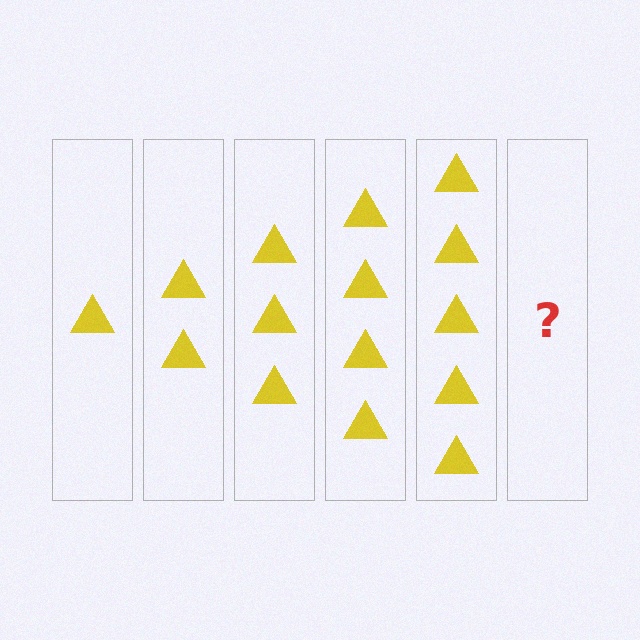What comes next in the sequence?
The next element should be 6 triangles.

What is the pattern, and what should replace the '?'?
The pattern is that each step adds one more triangle. The '?' should be 6 triangles.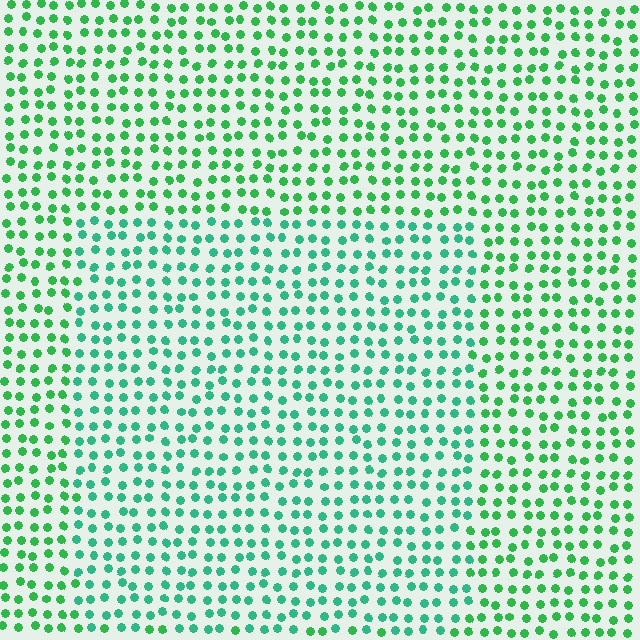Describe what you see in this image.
The image is filled with small green elements in a uniform arrangement. A rectangle-shaped region is visible where the elements are tinted to a slightly different hue, forming a subtle color boundary.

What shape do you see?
I see a rectangle.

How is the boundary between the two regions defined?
The boundary is defined purely by a slight shift in hue (about 27 degrees). Spacing, size, and orientation are identical on both sides.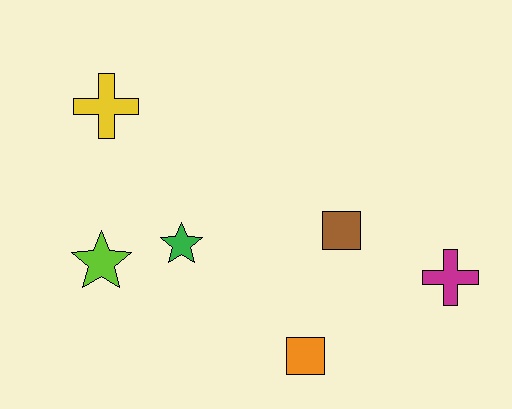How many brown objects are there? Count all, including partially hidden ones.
There is 1 brown object.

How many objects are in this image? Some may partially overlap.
There are 6 objects.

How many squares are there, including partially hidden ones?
There are 2 squares.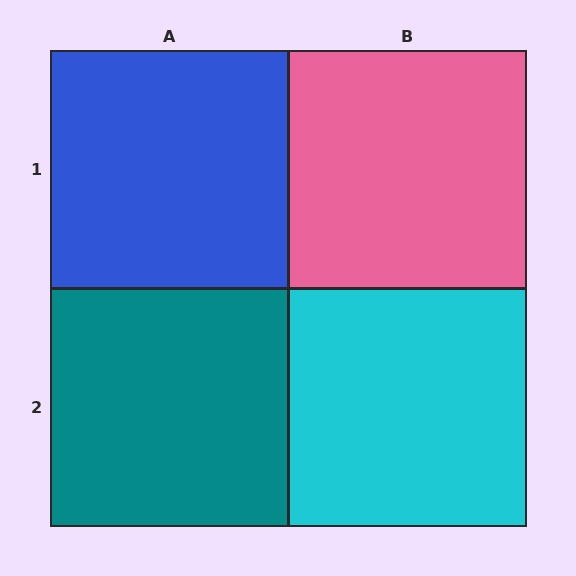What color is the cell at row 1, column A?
Blue.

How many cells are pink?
1 cell is pink.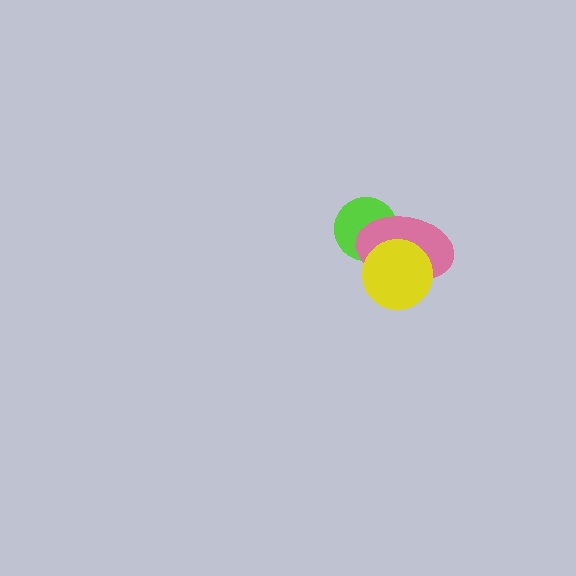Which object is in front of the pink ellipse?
The yellow circle is in front of the pink ellipse.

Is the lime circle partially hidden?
Yes, it is partially covered by another shape.